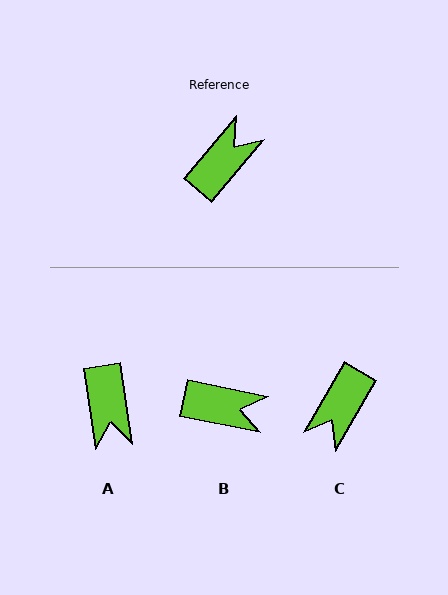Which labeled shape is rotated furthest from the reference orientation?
C, about 171 degrees away.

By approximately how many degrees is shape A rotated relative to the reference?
Approximately 132 degrees clockwise.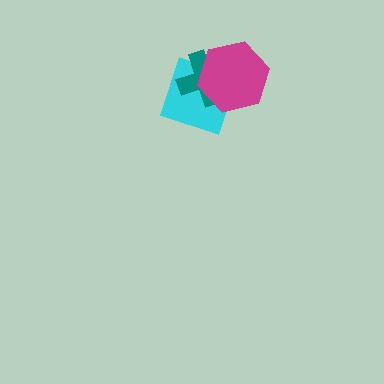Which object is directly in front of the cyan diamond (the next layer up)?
The teal cross is directly in front of the cyan diamond.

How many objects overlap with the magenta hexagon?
2 objects overlap with the magenta hexagon.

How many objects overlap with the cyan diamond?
2 objects overlap with the cyan diamond.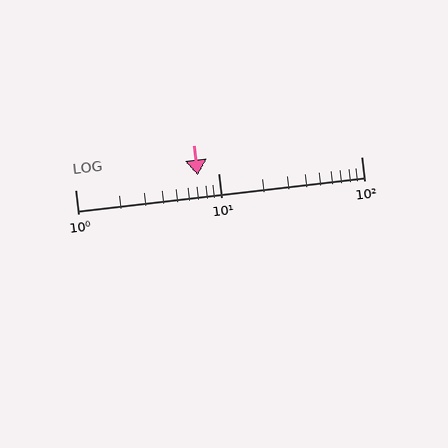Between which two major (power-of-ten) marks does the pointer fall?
The pointer is between 1 and 10.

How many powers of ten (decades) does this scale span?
The scale spans 2 decades, from 1 to 100.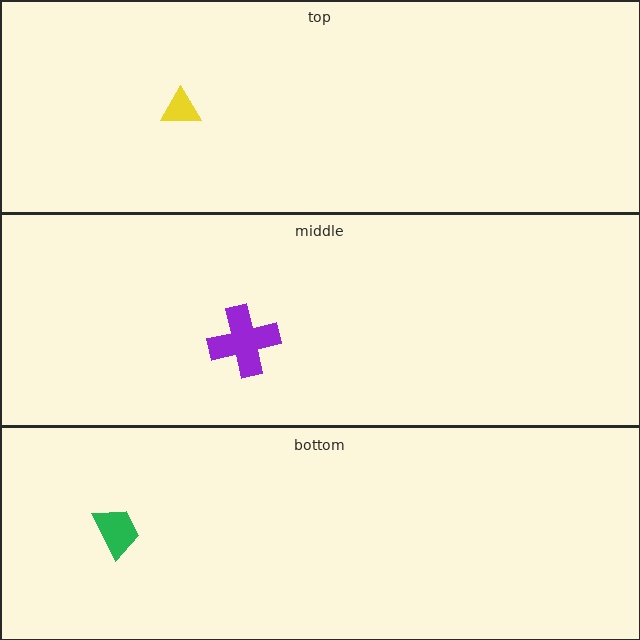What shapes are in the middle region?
The purple cross.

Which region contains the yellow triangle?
The top region.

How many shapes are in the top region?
1.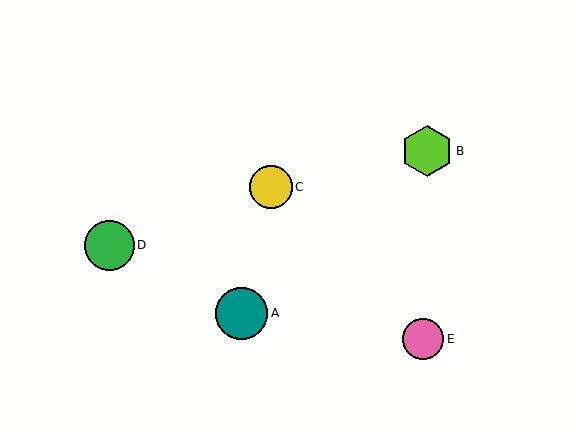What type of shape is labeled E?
Shape E is a pink circle.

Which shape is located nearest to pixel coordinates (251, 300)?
The teal circle (labeled A) at (242, 313) is nearest to that location.